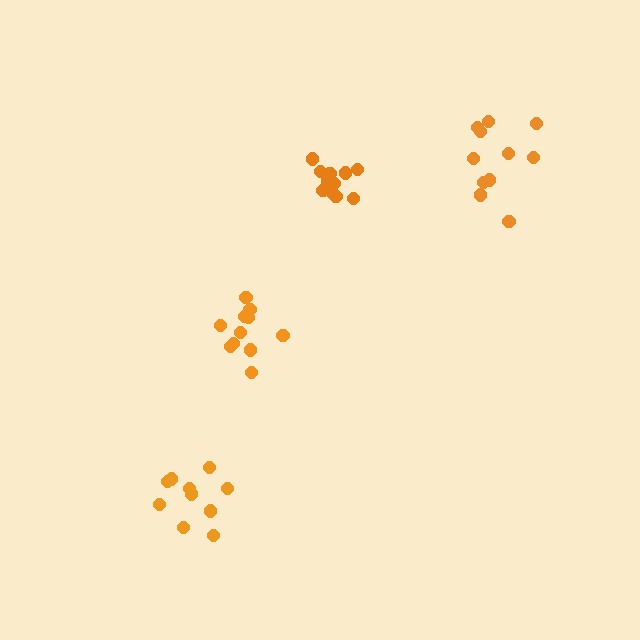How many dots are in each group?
Group 1: 11 dots, Group 2: 11 dots, Group 3: 13 dots, Group 4: 10 dots (45 total).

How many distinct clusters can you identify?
There are 4 distinct clusters.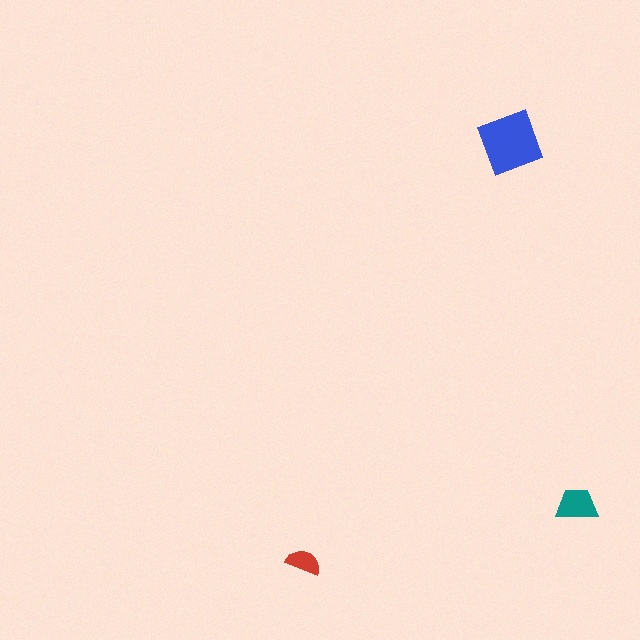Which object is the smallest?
The red semicircle.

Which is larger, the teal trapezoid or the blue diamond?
The blue diamond.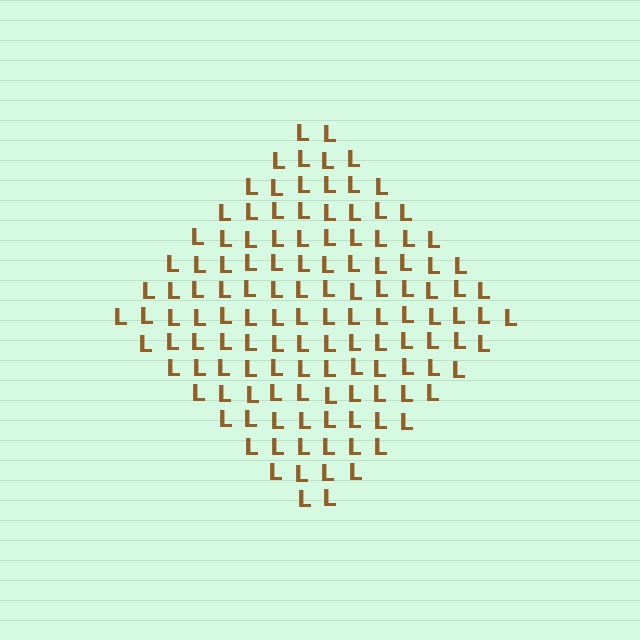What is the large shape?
The large shape is a diamond.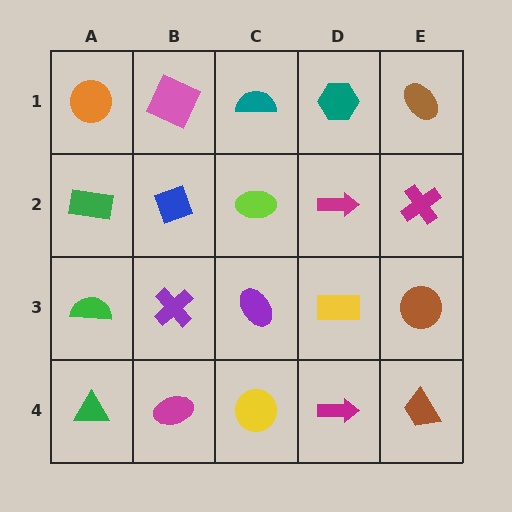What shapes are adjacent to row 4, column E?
A brown circle (row 3, column E), a magenta arrow (row 4, column D).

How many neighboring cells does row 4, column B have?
3.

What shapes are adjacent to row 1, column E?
A magenta cross (row 2, column E), a teal hexagon (row 1, column D).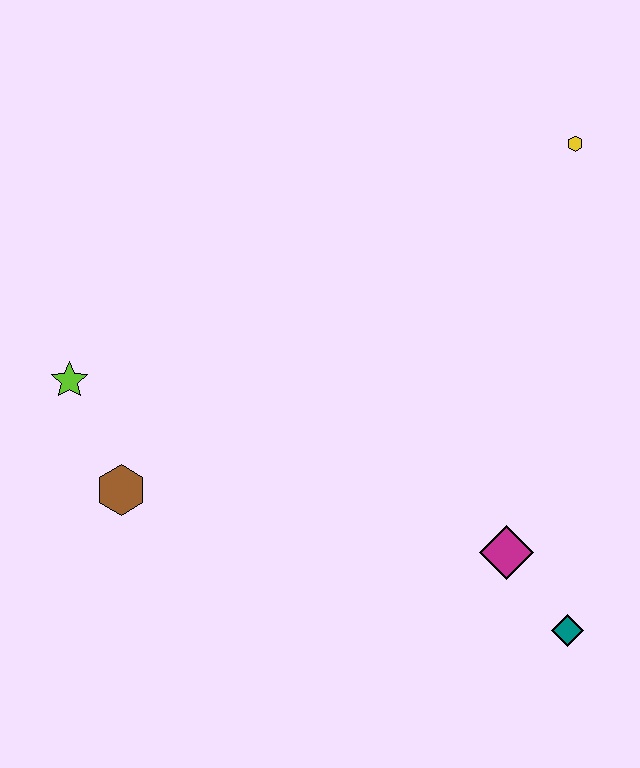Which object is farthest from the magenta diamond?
The lime star is farthest from the magenta diamond.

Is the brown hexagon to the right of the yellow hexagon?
No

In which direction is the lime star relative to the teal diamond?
The lime star is to the left of the teal diamond.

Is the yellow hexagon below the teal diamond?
No